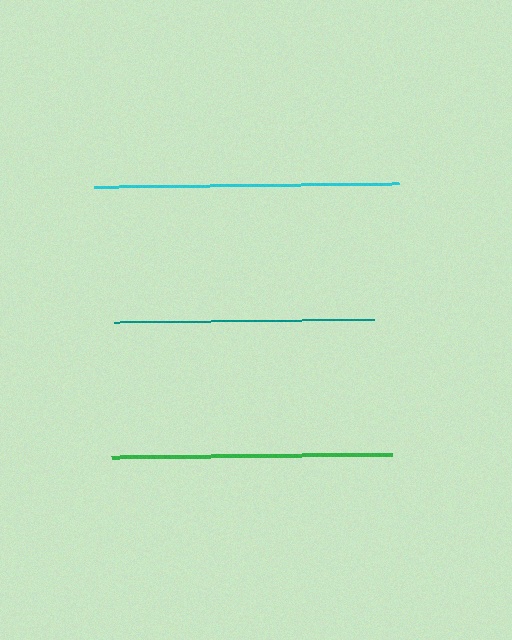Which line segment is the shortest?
The teal line is the shortest at approximately 259 pixels.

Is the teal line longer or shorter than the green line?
The green line is longer than the teal line.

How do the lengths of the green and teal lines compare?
The green and teal lines are approximately the same length.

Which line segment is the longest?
The cyan line is the longest at approximately 305 pixels.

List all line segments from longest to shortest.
From longest to shortest: cyan, green, teal.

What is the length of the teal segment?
The teal segment is approximately 259 pixels long.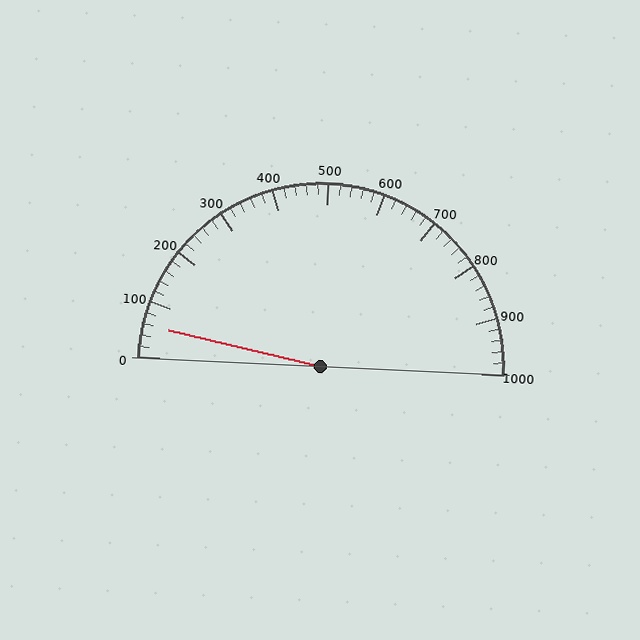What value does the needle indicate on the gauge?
The needle indicates approximately 60.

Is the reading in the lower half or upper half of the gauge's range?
The reading is in the lower half of the range (0 to 1000).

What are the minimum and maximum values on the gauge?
The gauge ranges from 0 to 1000.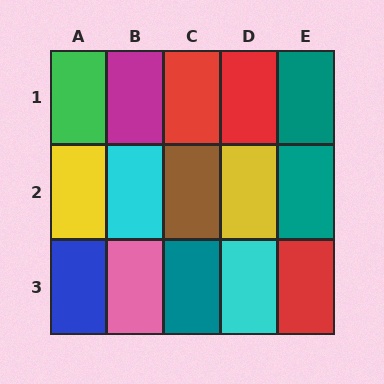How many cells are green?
1 cell is green.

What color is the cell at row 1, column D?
Red.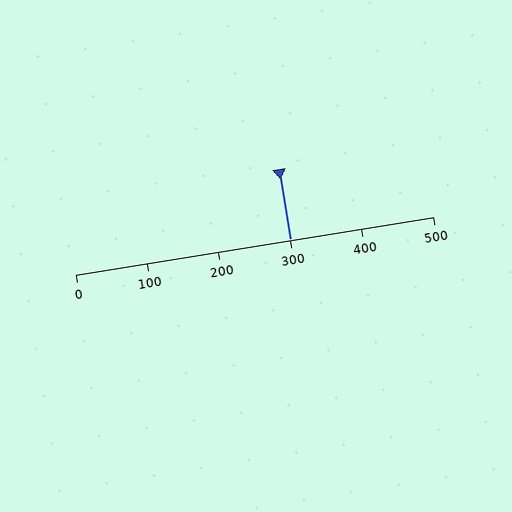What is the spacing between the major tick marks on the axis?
The major ticks are spaced 100 apart.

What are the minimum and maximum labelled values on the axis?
The axis runs from 0 to 500.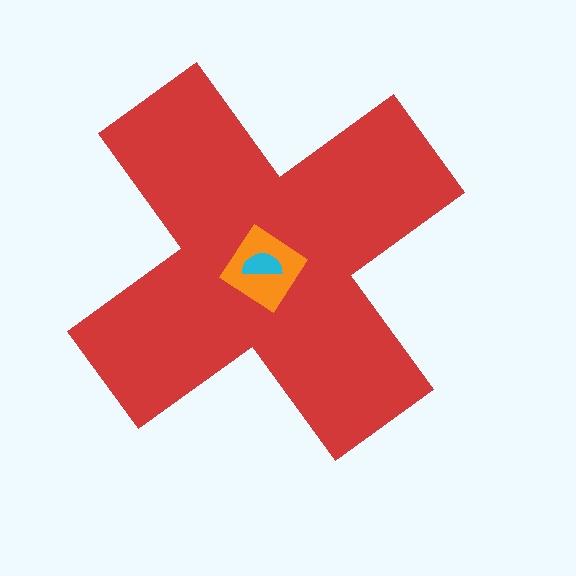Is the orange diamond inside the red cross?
Yes.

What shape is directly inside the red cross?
The orange diamond.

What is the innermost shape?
The cyan semicircle.